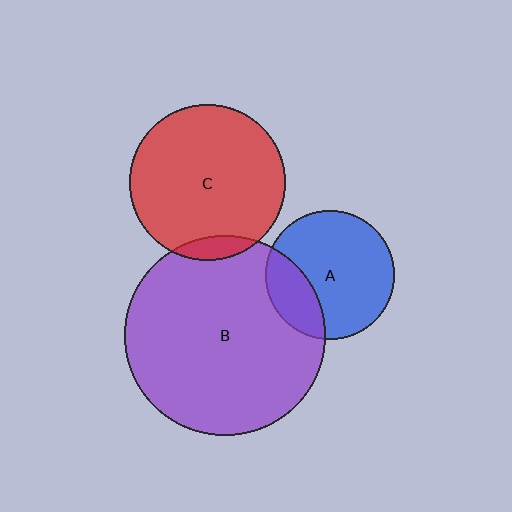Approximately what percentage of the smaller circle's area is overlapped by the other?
Approximately 10%.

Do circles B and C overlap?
Yes.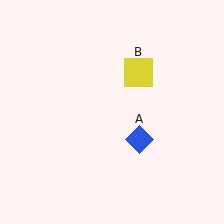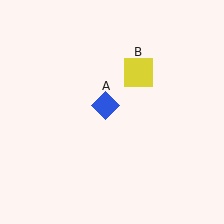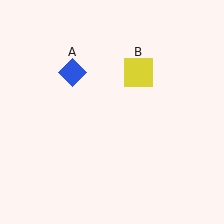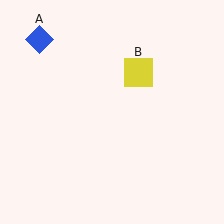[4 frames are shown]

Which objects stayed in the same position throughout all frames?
Yellow square (object B) remained stationary.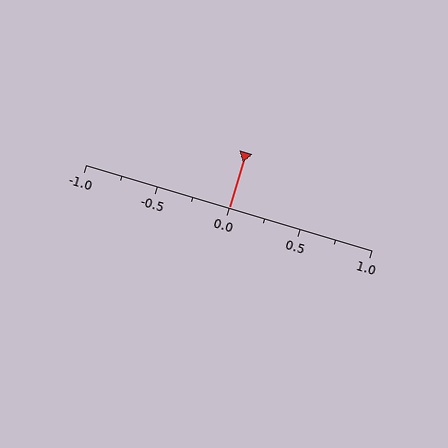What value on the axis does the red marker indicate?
The marker indicates approximately 0.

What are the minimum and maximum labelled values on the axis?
The axis runs from -1.0 to 1.0.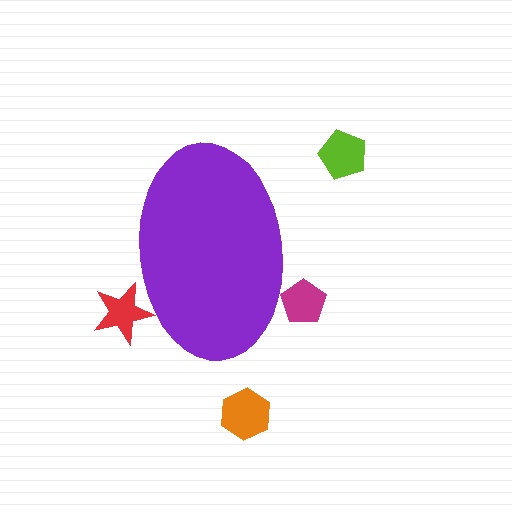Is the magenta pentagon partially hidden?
Yes, the magenta pentagon is partially hidden behind the purple ellipse.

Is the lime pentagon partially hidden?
No, the lime pentagon is fully visible.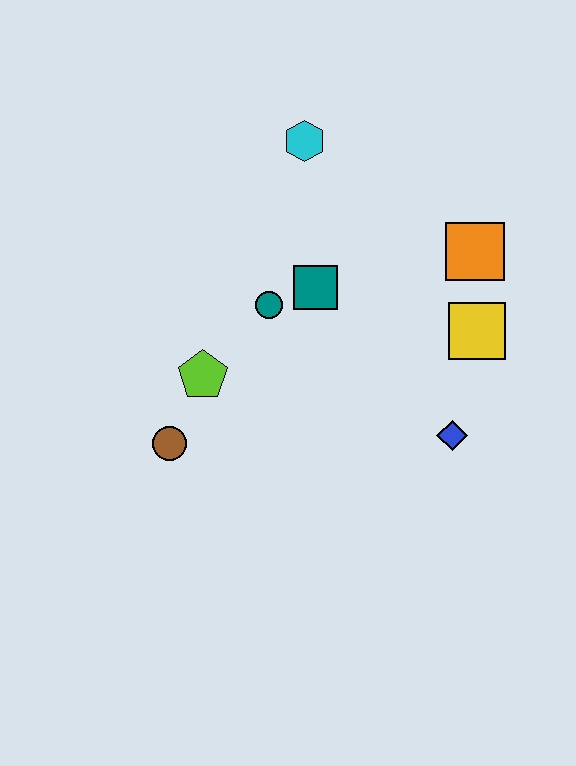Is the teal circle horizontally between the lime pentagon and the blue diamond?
Yes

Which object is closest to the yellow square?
The orange square is closest to the yellow square.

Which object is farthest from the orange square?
The brown circle is farthest from the orange square.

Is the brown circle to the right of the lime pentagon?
No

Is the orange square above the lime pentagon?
Yes